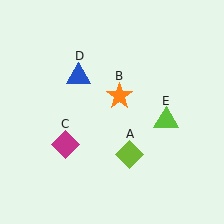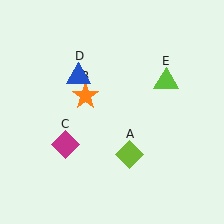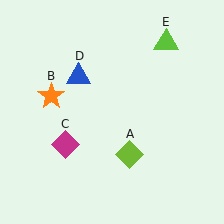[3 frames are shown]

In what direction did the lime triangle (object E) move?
The lime triangle (object E) moved up.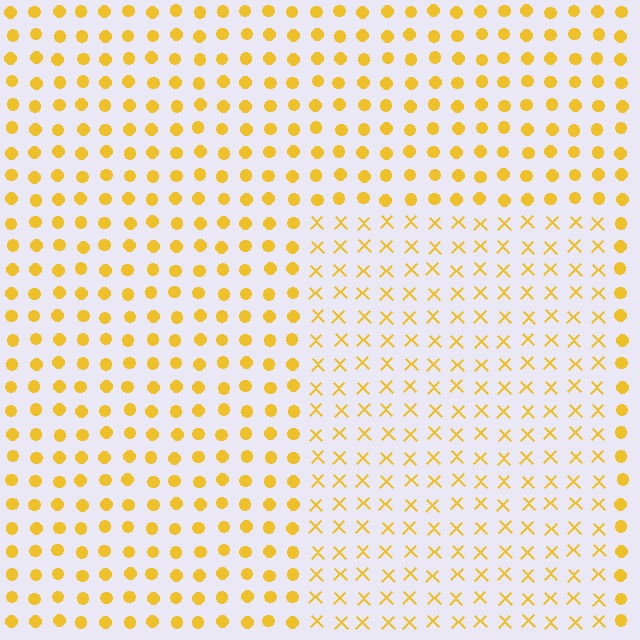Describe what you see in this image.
The image is filled with small yellow elements arranged in a uniform grid. A rectangle-shaped region contains X marks, while the surrounding area contains circles. The boundary is defined purely by the change in element shape.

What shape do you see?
I see a rectangle.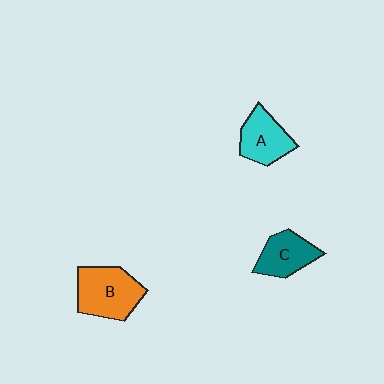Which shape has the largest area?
Shape B (orange).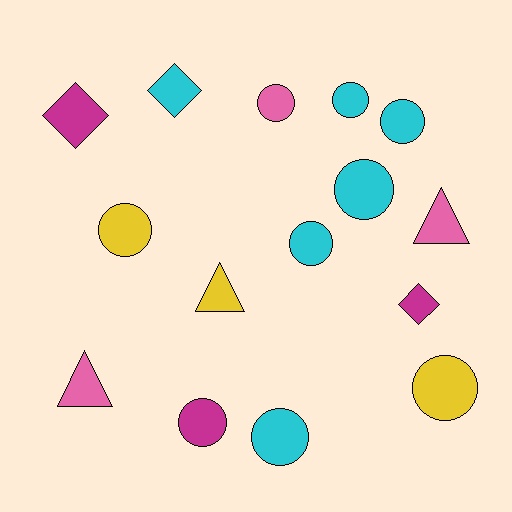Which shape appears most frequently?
Circle, with 9 objects.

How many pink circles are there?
There is 1 pink circle.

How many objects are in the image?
There are 15 objects.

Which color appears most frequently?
Cyan, with 6 objects.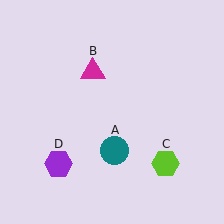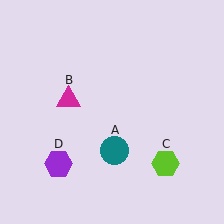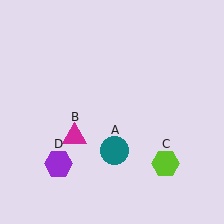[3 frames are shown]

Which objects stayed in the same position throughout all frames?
Teal circle (object A) and lime hexagon (object C) and purple hexagon (object D) remained stationary.